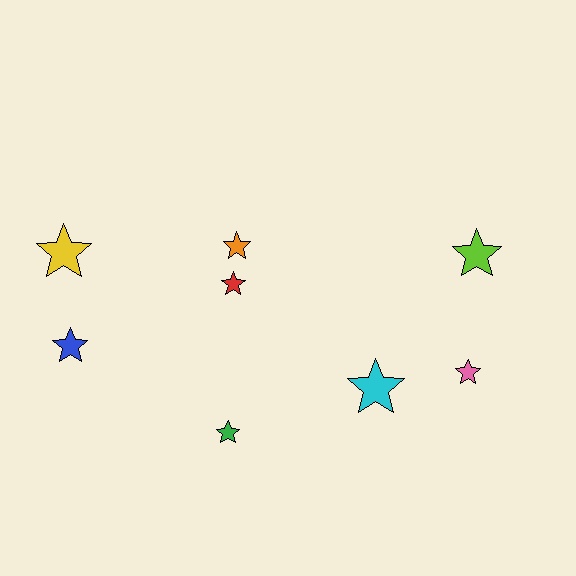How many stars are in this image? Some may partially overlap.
There are 8 stars.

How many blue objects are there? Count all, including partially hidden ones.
There is 1 blue object.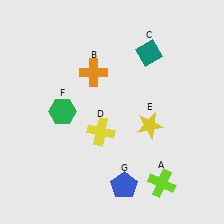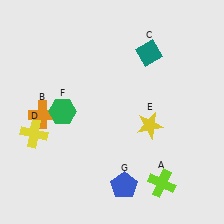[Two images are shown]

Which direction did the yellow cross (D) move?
The yellow cross (D) moved left.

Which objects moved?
The objects that moved are: the orange cross (B), the yellow cross (D).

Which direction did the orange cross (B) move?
The orange cross (B) moved left.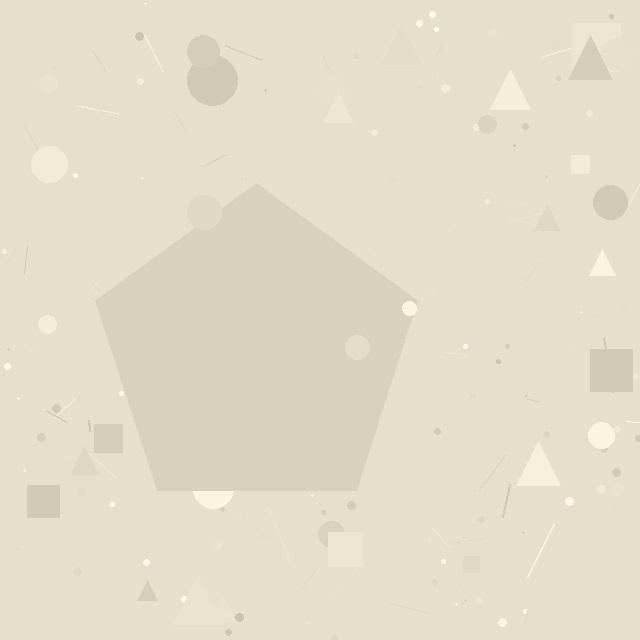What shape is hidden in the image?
A pentagon is hidden in the image.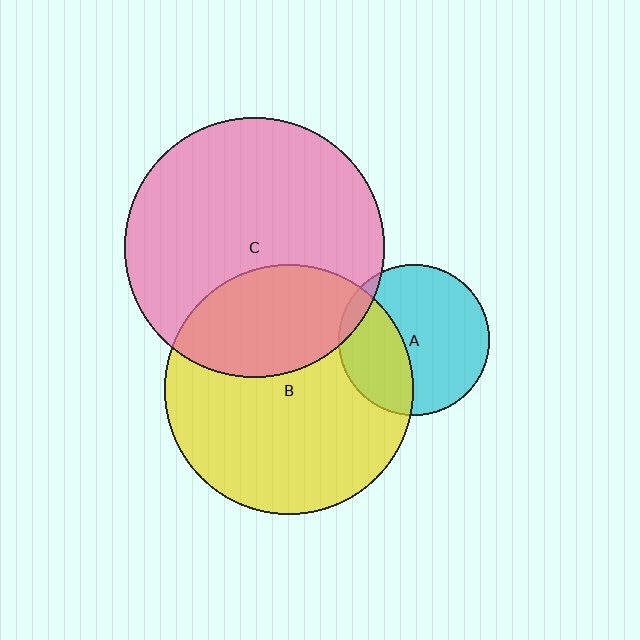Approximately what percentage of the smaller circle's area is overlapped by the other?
Approximately 30%.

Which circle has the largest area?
Circle C (pink).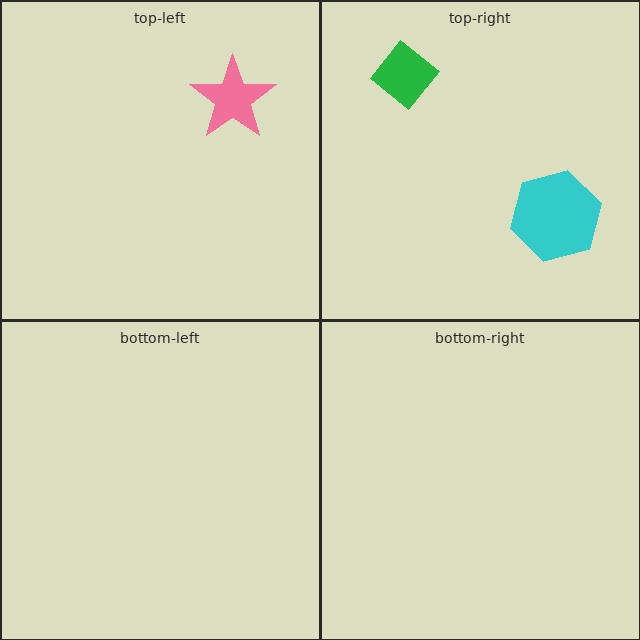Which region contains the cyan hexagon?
The top-right region.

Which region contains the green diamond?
The top-right region.